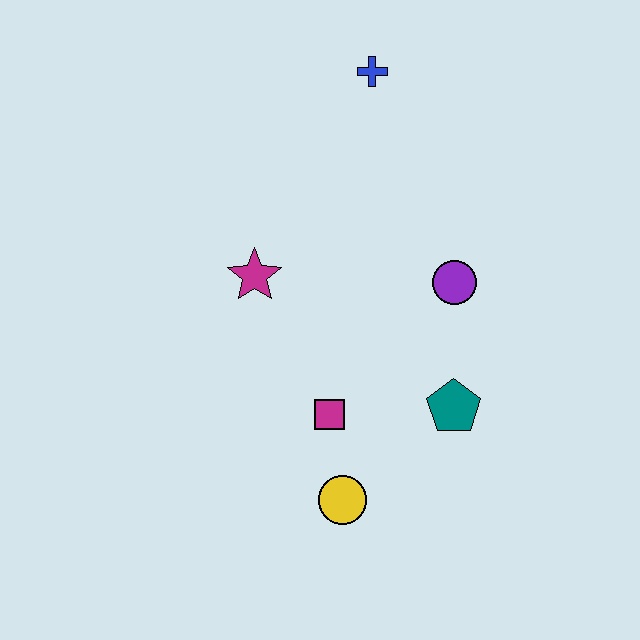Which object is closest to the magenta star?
The magenta square is closest to the magenta star.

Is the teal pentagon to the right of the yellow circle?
Yes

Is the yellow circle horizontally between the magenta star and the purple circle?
Yes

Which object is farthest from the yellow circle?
The blue cross is farthest from the yellow circle.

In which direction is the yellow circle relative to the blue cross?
The yellow circle is below the blue cross.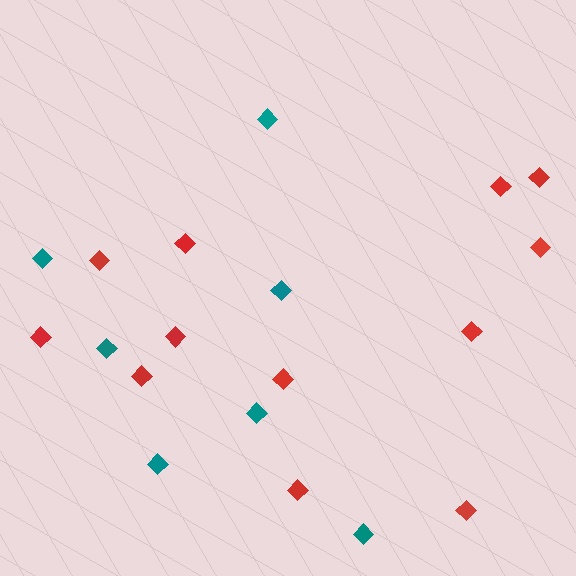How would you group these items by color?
There are 2 groups: one group of red diamonds (12) and one group of teal diamonds (7).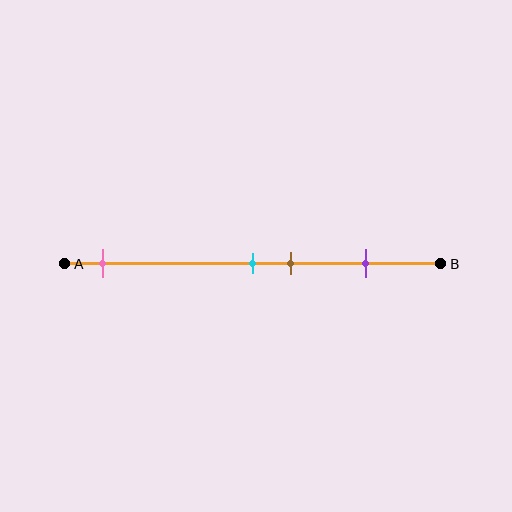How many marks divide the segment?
There are 4 marks dividing the segment.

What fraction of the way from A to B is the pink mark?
The pink mark is approximately 10% (0.1) of the way from A to B.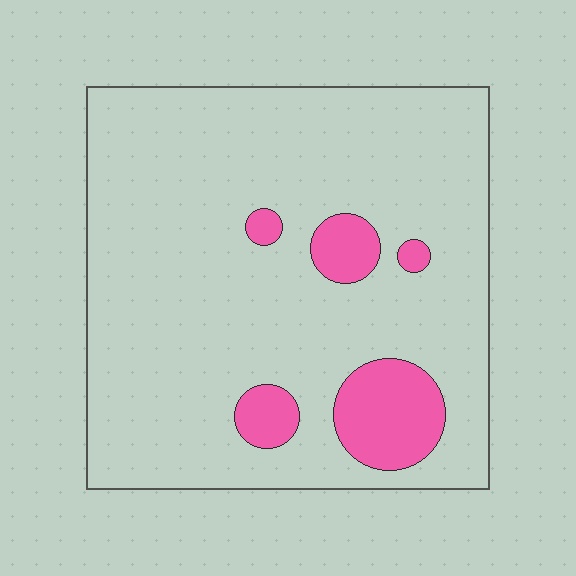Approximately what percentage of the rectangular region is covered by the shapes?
Approximately 10%.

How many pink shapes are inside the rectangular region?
5.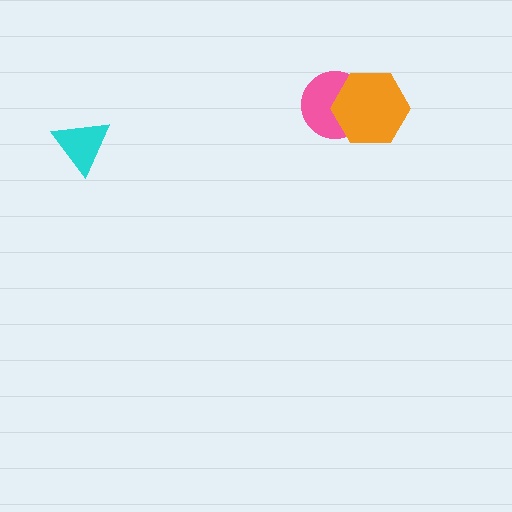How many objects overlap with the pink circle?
1 object overlaps with the pink circle.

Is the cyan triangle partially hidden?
No, no other shape covers it.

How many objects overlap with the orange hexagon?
1 object overlaps with the orange hexagon.